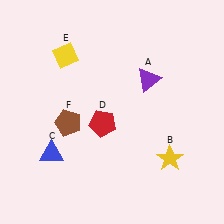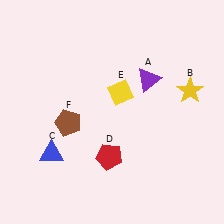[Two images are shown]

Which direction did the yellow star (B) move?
The yellow star (B) moved up.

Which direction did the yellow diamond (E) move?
The yellow diamond (E) moved right.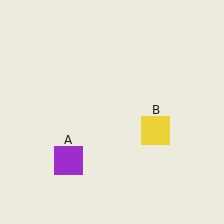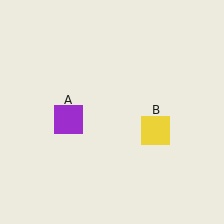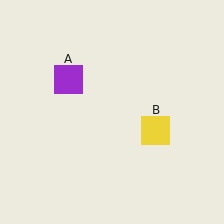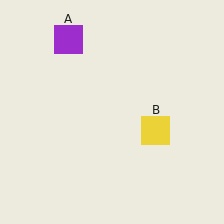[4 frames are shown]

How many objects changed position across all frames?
1 object changed position: purple square (object A).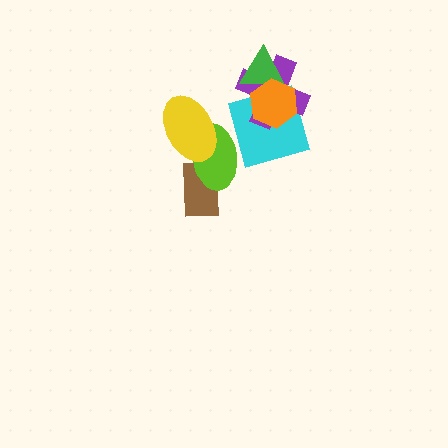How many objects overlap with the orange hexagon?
3 objects overlap with the orange hexagon.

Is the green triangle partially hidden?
Yes, it is partially covered by another shape.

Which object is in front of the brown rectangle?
The lime ellipse is in front of the brown rectangle.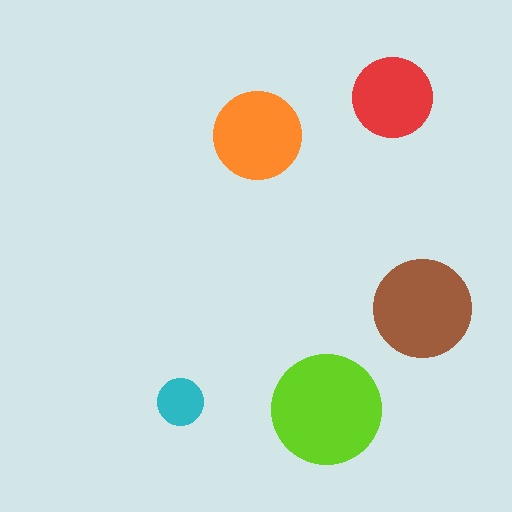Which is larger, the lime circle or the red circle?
The lime one.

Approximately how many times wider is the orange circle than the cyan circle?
About 2 times wider.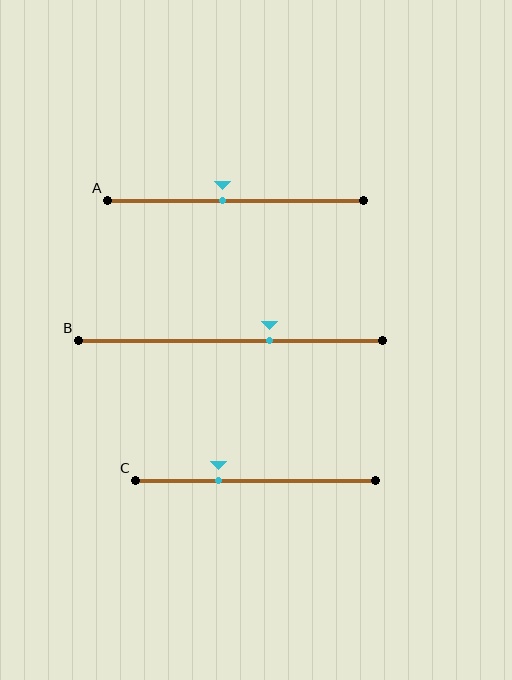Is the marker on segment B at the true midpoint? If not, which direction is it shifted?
No, the marker on segment B is shifted to the right by about 13% of the segment length.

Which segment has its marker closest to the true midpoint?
Segment A has its marker closest to the true midpoint.